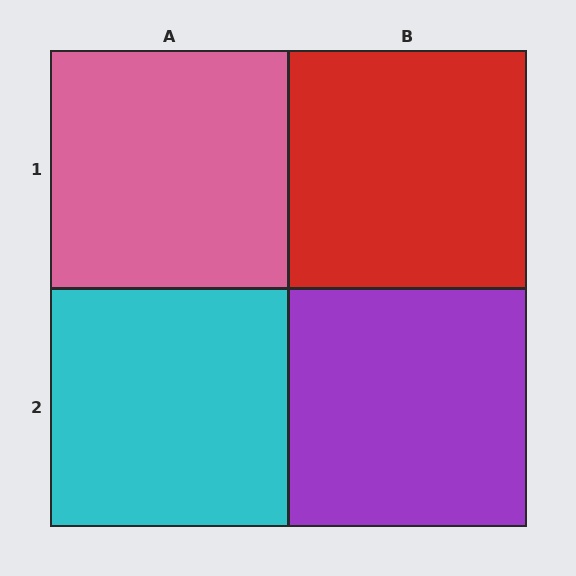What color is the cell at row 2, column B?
Purple.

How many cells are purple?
1 cell is purple.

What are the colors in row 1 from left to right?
Pink, red.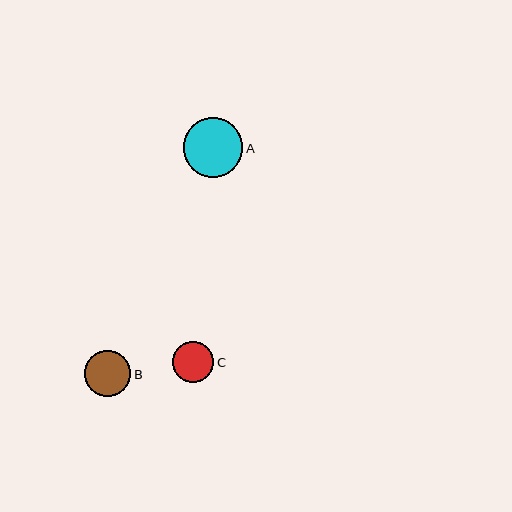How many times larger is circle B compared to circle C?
Circle B is approximately 1.1 times the size of circle C.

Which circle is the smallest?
Circle C is the smallest with a size of approximately 41 pixels.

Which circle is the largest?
Circle A is the largest with a size of approximately 59 pixels.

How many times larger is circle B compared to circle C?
Circle B is approximately 1.1 times the size of circle C.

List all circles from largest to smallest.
From largest to smallest: A, B, C.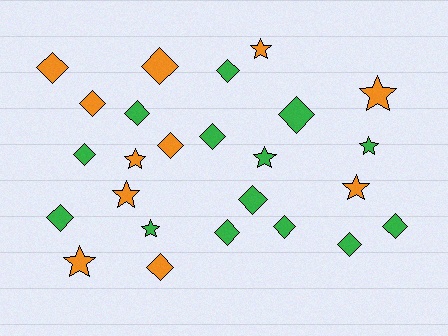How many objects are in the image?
There are 25 objects.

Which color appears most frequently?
Green, with 14 objects.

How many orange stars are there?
There are 6 orange stars.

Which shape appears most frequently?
Diamond, with 16 objects.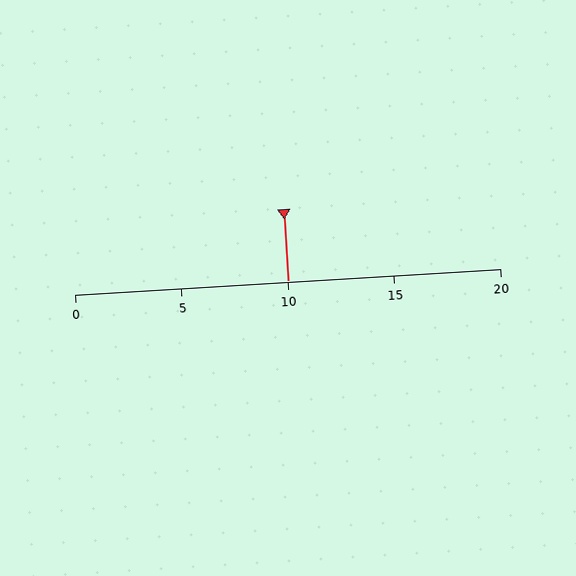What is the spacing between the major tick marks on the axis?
The major ticks are spaced 5 apart.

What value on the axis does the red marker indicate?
The marker indicates approximately 10.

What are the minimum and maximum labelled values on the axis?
The axis runs from 0 to 20.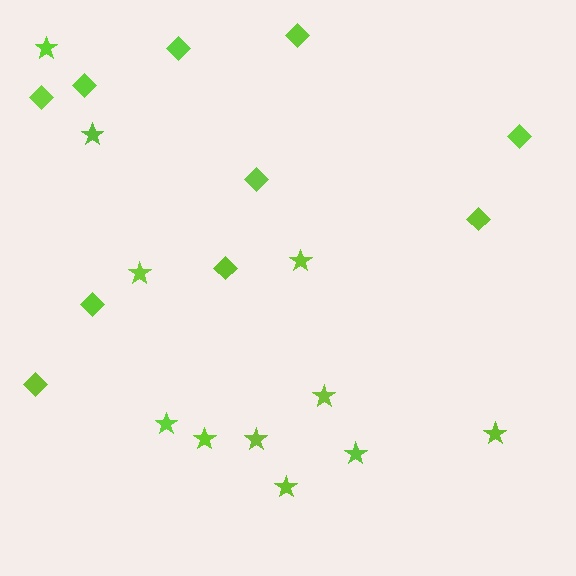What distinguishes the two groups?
There are 2 groups: one group of stars (11) and one group of diamonds (10).